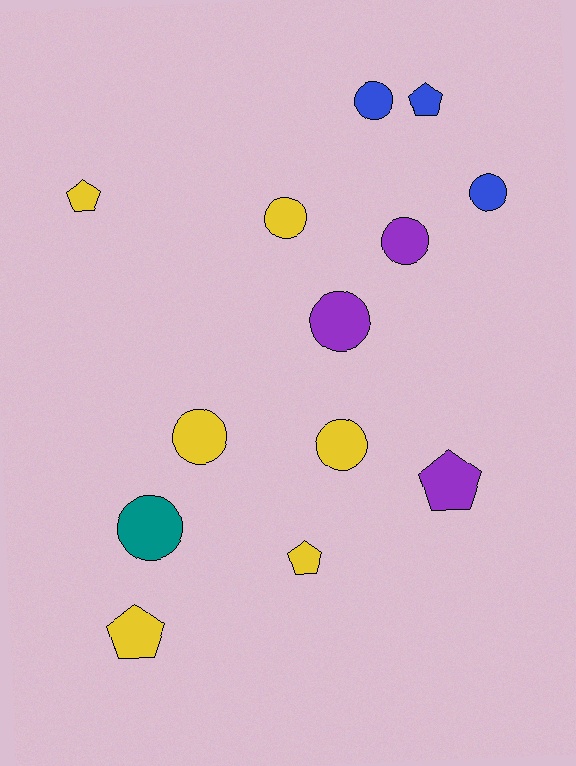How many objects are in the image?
There are 13 objects.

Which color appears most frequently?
Yellow, with 6 objects.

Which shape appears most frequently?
Circle, with 8 objects.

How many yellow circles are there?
There are 3 yellow circles.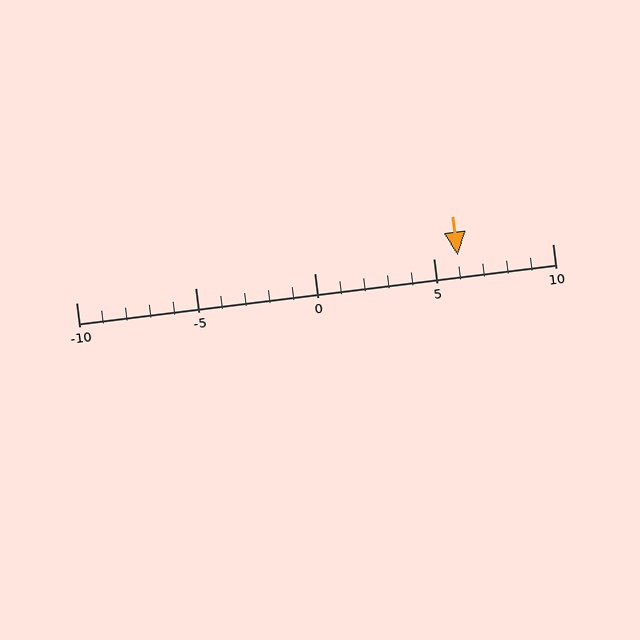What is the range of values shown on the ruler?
The ruler shows values from -10 to 10.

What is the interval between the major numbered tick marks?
The major tick marks are spaced 5 units apart.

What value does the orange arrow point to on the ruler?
The orange arrow points to approximately 6.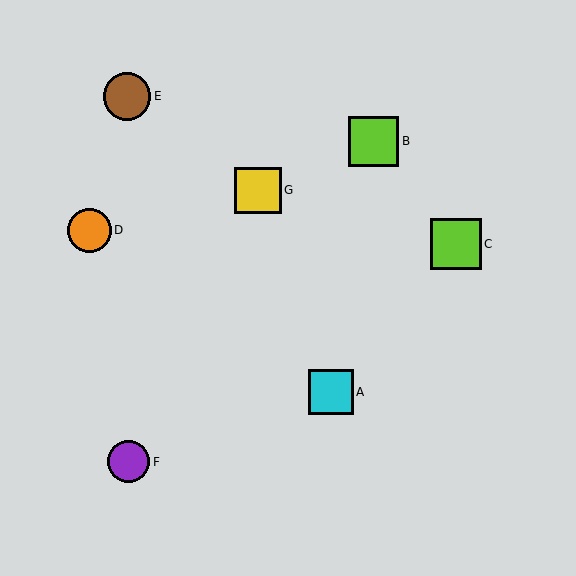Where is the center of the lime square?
The center of the lime square is at (456, 244).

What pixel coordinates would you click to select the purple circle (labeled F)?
Click at (128, 462) to select the purple circle F.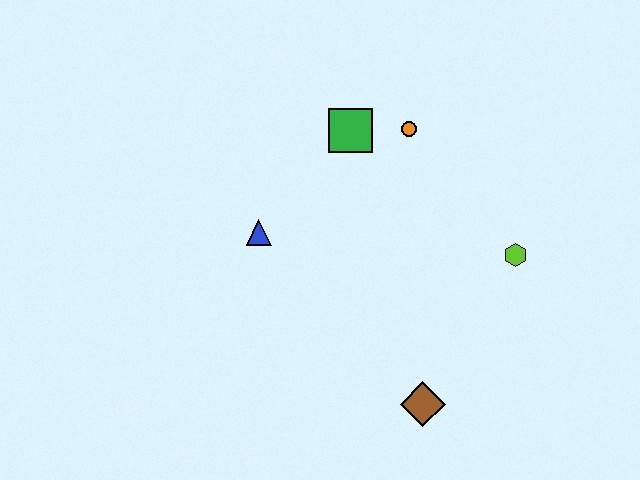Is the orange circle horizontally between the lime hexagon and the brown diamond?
No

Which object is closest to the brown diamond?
The lime hexagon is closest to the brown diamond.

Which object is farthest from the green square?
The brown diamond is farthest from the green square.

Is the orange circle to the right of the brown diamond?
No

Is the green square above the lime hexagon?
Yes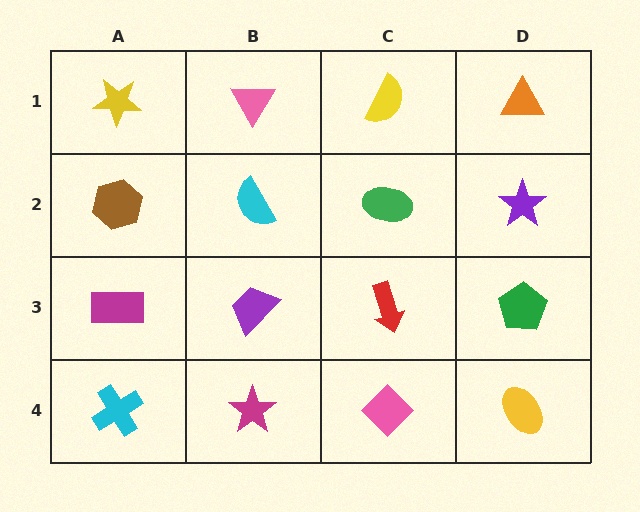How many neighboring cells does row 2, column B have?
4.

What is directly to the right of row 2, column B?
A green ellipse.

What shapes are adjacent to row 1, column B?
A cyan semicircle (row 2, column B), a yellow star (row 1, column A), a yellow semicircle (row 1, column C).